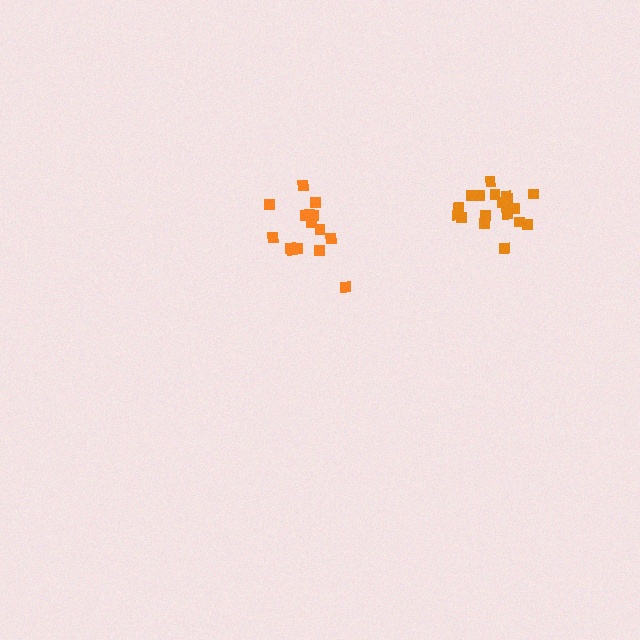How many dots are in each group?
Group 1: 19 dots, Group 2: 17 dots (36 total).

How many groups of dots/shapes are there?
There are 2 groups.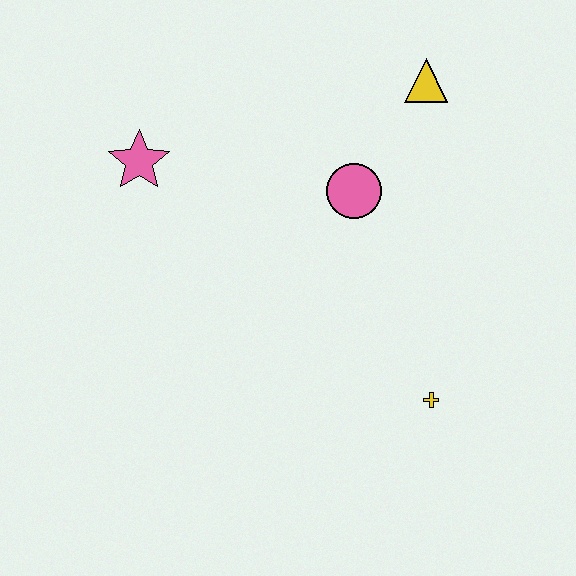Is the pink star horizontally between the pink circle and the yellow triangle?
No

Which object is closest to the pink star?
The pink circle is closest to the pink star.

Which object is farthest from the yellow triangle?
The yellow cross is farthest from the yellow triangle.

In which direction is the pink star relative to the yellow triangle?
The pink star is to the left of the yellow triangle.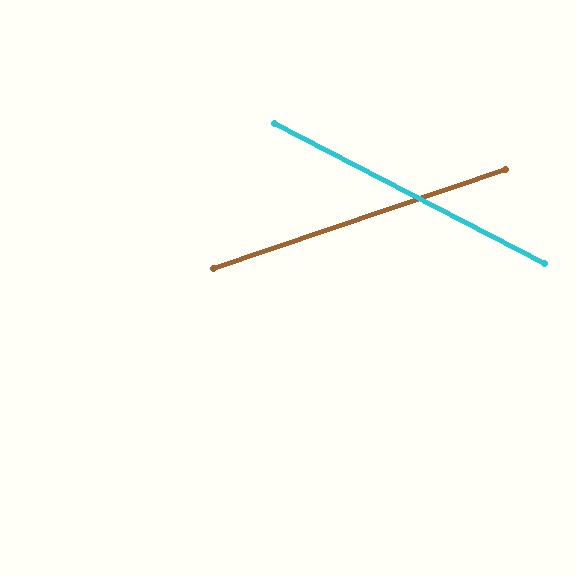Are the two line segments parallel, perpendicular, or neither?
Neither parallel nor perpendicular — they differ by about 46°.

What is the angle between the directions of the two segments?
Approximately 46 degrees.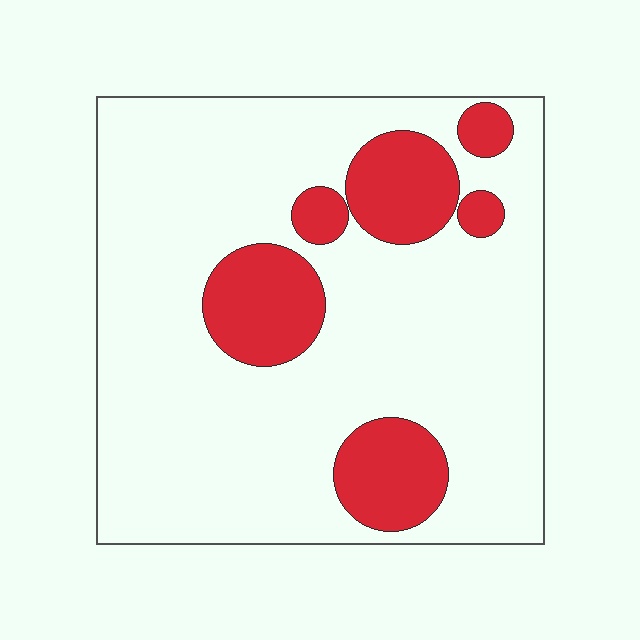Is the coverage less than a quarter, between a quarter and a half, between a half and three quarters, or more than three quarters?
Less than a quarter.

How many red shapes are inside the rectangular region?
6.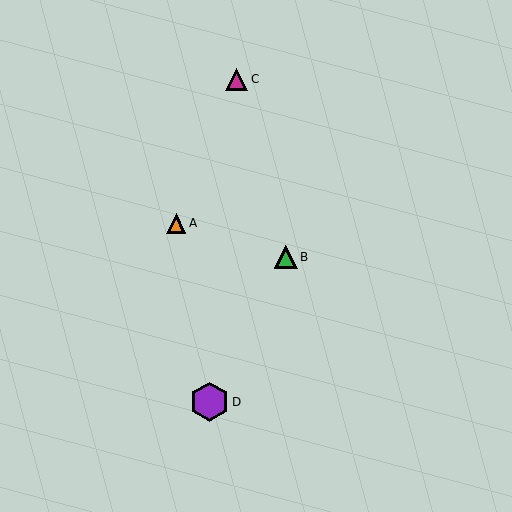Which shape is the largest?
The purple hexagon (labeled D) is the largest.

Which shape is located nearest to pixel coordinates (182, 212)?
The orange triangle (labeled A) at (176, 223) is nearest to that location.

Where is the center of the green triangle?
The center of the green triangle is at (286, 257).